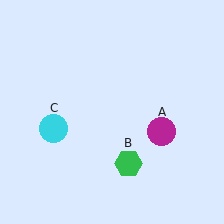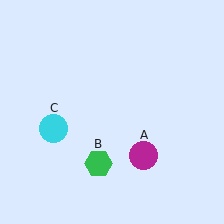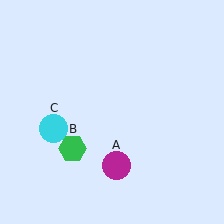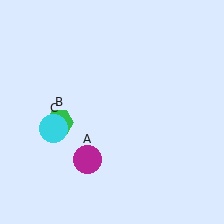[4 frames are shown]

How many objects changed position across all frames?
2 objects changed position: magenta circle (object A), green hexagon (object B).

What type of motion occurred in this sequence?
The magenta circle (object A), green hexagon (object B) rotated clockwise around the center of the scene.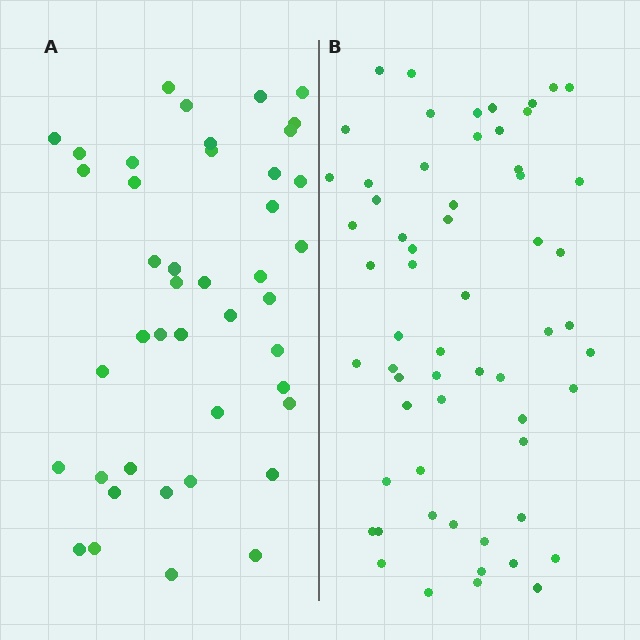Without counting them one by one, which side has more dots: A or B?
Region B (the right region) has more dots.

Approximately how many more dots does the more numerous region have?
Region B has approximately 15 more dots than region A.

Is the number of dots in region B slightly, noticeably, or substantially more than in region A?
Region B has noticeably more, but not dramatically so. The ratio is roughly 1.4 to 1.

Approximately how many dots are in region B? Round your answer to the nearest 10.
About 60 dots.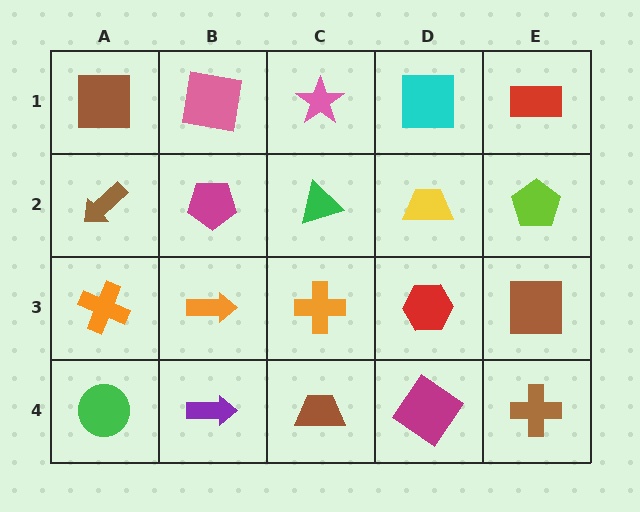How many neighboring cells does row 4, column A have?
2.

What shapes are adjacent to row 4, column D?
A red hexagon (row 3, column D), a brown trapezoid (row 4, column C), a brown cross (row 4, column E).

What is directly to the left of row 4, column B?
A green circle.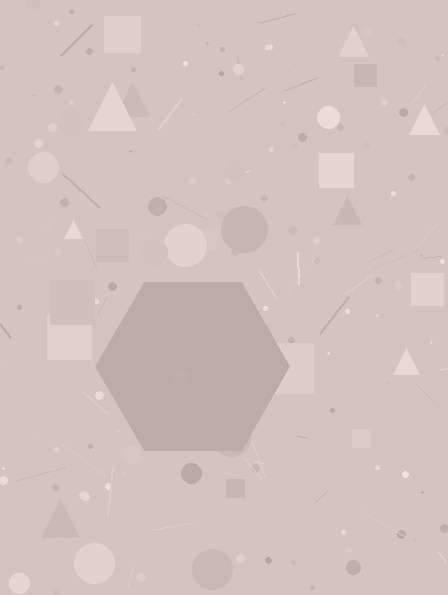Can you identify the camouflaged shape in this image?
The camouflaged shape is a hexagon.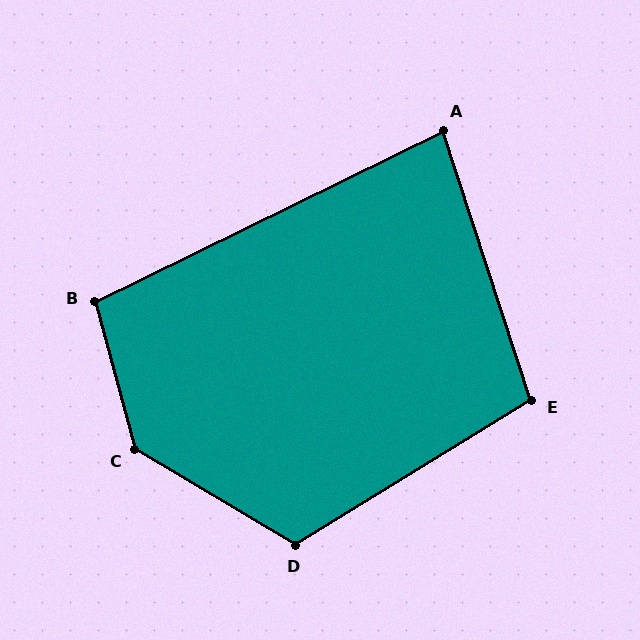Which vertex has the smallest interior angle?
A, at approximately 82 degrees.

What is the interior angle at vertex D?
Approximately 118 degrees (obtuse).